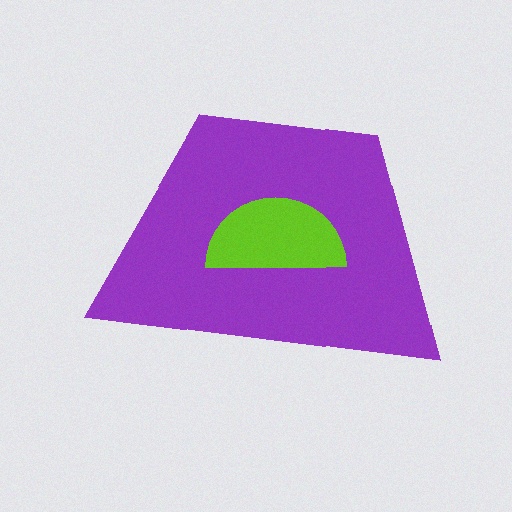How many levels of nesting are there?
2.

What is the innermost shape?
The lime semicircle.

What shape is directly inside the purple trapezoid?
The lime semicircle.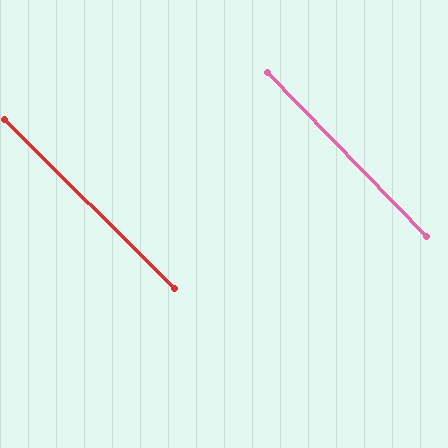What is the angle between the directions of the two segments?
Approximately 1 degree.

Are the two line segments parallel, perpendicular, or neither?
Parallel — their directions differ by only 1.1°.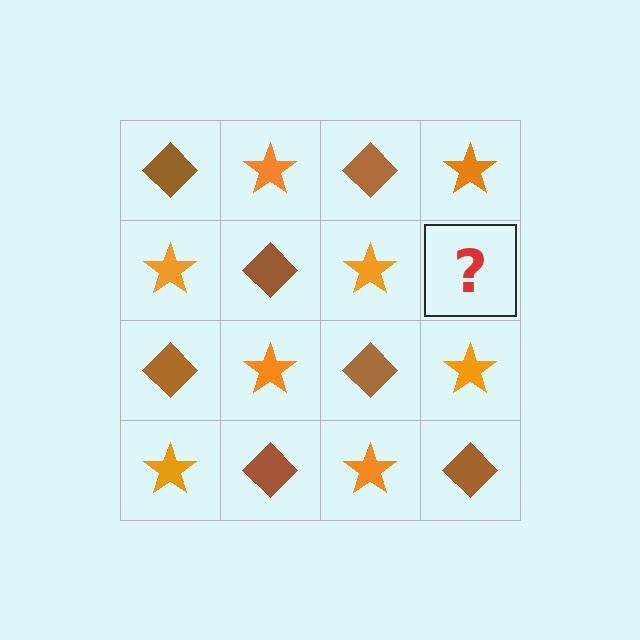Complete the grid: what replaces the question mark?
The question mark should be replaced with a brown diamond.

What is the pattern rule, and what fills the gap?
The rule is that it alternates brown diamond and orange star in a checkerboard pattern. The gap should be filled with a brown diamond.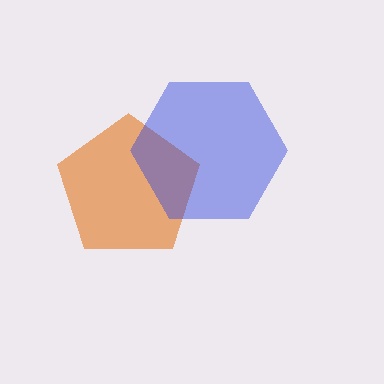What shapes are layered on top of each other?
The layered shapes are: an orange pentagon, a blue hexagon.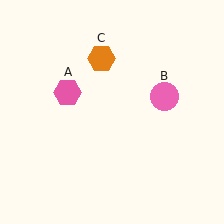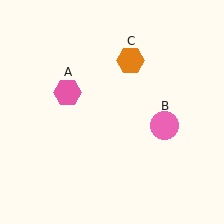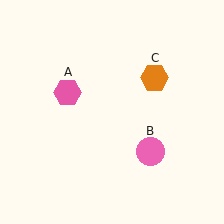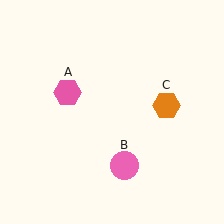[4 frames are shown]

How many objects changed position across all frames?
2 objects changed position: pink circle (object B), orange hexagon (object C).